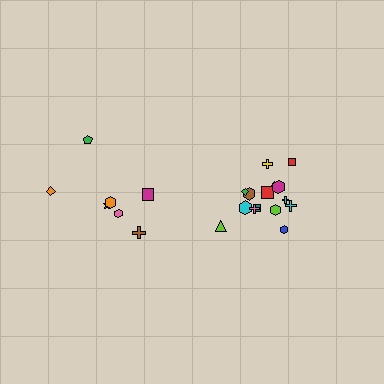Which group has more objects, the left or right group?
The right group.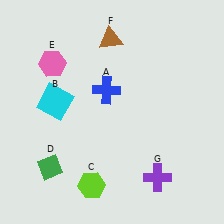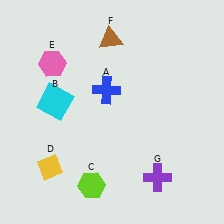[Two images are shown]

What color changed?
The diamond (D) changed from green in Image 1 to yellow in Image 2.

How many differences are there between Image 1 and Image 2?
There is 1 difference between the two images.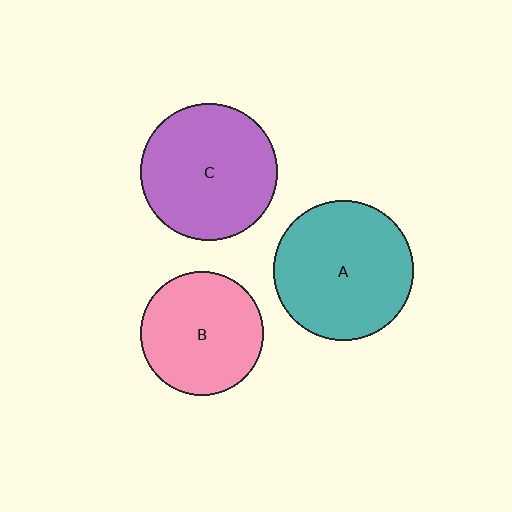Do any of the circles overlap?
No, none of the circles overlap.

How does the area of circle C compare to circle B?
Approximately 1.2 times.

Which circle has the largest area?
Circle A (teal).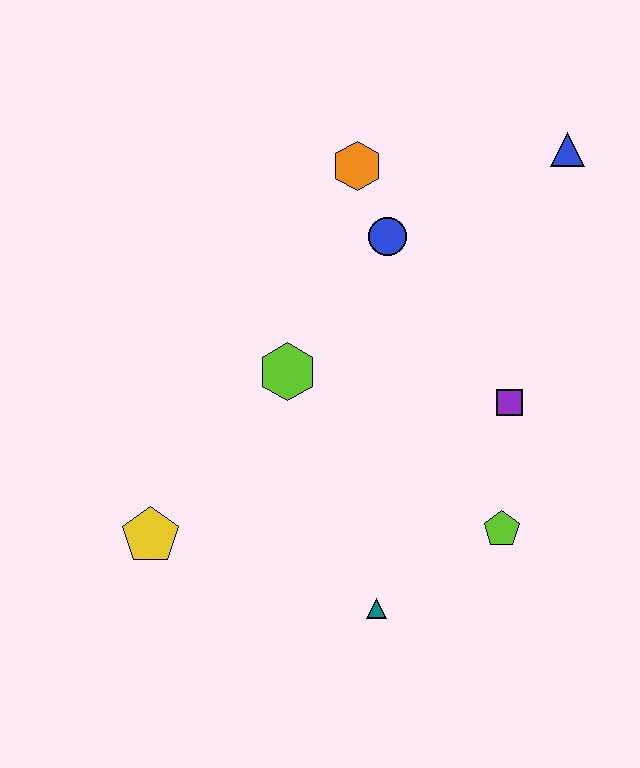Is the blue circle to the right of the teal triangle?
Yes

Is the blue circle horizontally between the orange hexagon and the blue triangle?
Yes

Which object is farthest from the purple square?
The yellow pentagon is farthest from the purple square.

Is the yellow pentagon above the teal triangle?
Yes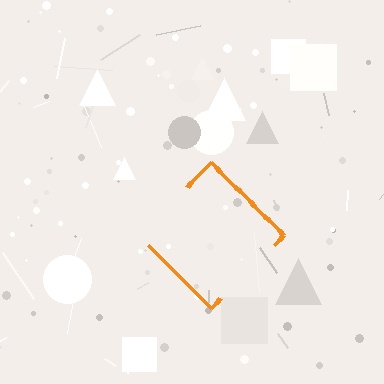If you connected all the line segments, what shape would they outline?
They would outline a diamond.